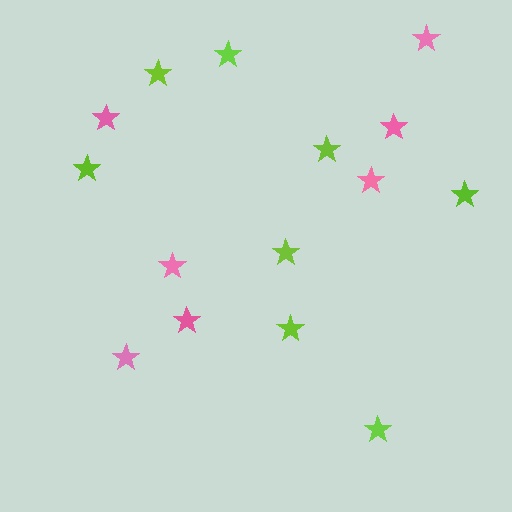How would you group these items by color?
There are 2 groups: one group of pink stars (7) and one group of lime stars (8).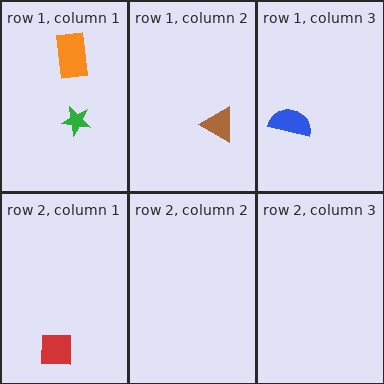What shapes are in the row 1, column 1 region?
The green star, the orange rectangle.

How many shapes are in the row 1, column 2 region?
1.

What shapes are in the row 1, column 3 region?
The blue semicircle.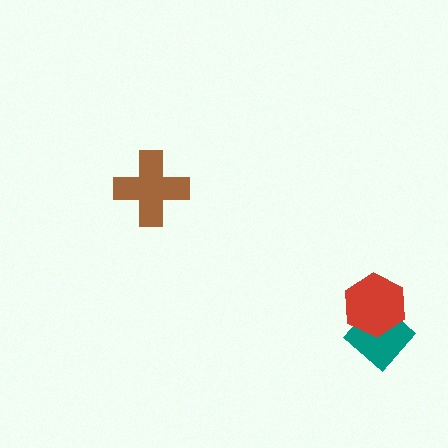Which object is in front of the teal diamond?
The red hexagon is in front of the teal diamond.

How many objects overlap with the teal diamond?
1 object overlaps with the teal diamond.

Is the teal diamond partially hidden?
Yes, it is partially covered by another shape.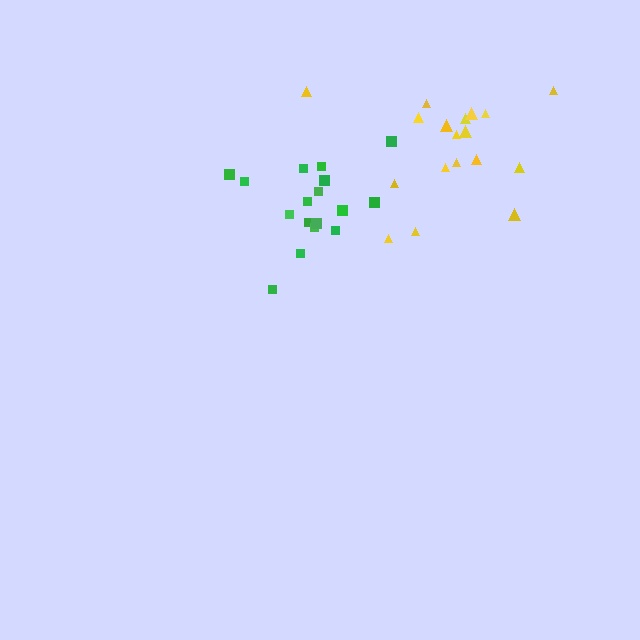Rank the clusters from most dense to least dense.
green, yellow.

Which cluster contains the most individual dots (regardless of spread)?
Yellow (18).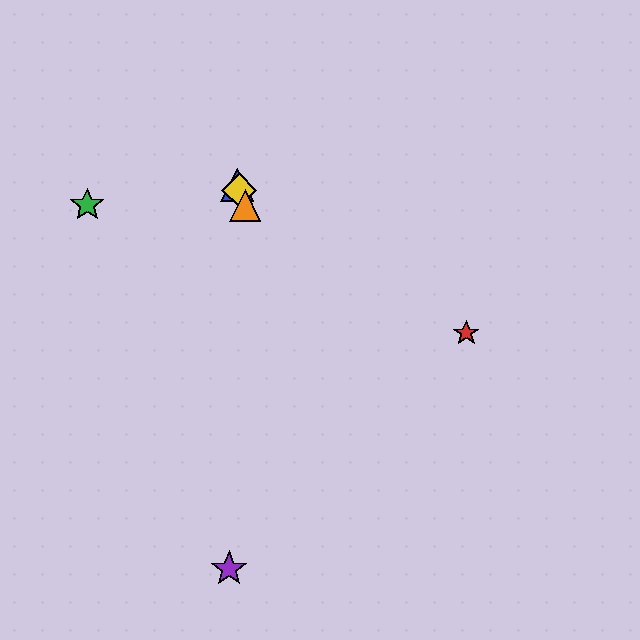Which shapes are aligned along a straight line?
The blue triangle, the yellow diamond, the orange triangle are aligned along a straight line.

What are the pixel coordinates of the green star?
The green star is at (87, 205).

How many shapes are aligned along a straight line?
3 shapes (the blue triangle, the yellow diamond, the orange triangle) are aligned along a straight line.